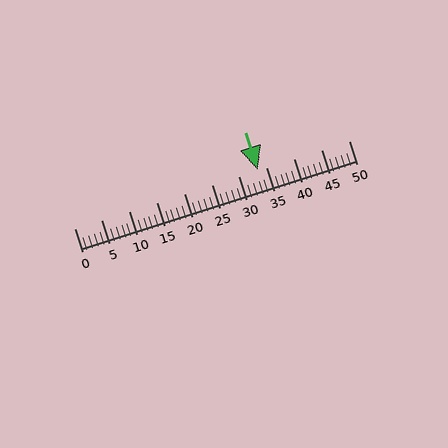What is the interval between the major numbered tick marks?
The major tick marks are spaced 5 units apart.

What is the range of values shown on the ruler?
The ruler shows values from 0 to 50.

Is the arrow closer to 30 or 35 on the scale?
The arrow is closer to 35.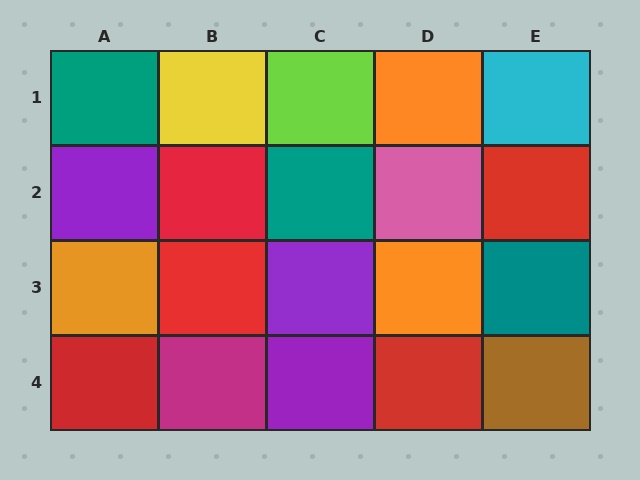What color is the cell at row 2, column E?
Red.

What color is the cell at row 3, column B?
Red.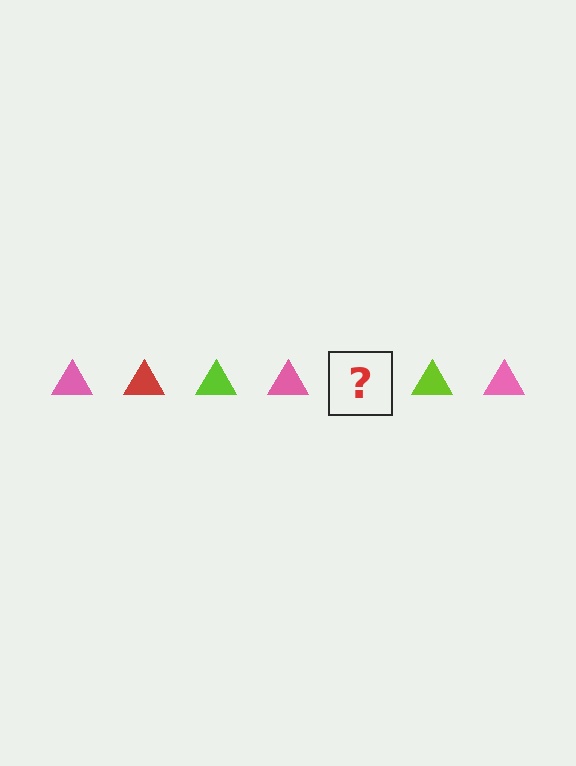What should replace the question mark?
The question mark should be replaced with a red triangle.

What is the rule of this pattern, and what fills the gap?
The rule is that the pattern cycles through pink, red, lime triangles. The gap should be filled with a red triangle.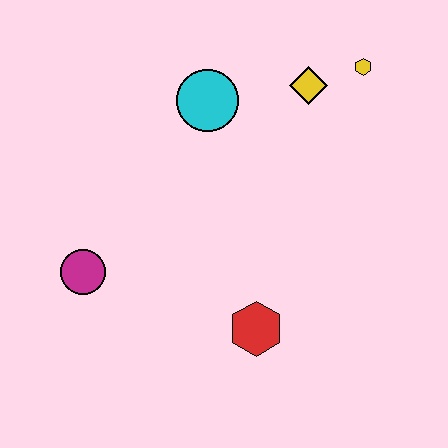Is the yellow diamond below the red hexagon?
No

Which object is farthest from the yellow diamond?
The magenta circle is farthest from the yellow diamond.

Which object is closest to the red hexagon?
The magenta circle is closest to the red hexagon.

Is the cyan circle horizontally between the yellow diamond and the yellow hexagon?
No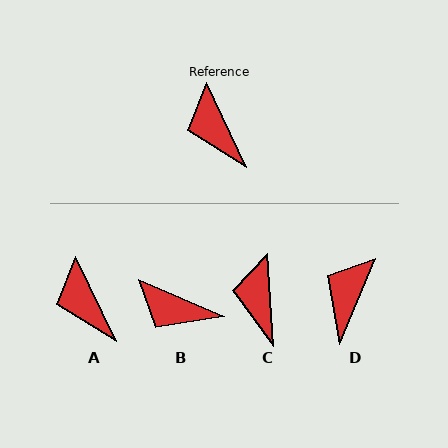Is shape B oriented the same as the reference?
No, it is off by about 41 degrees.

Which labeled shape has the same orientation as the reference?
A.